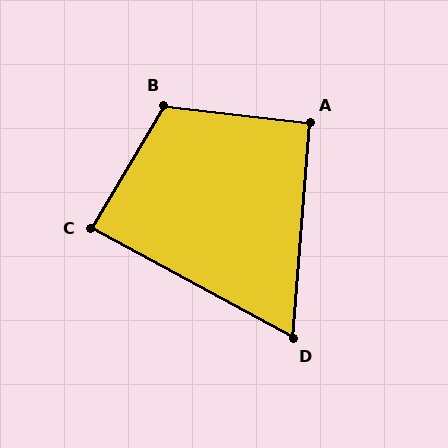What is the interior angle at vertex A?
Approximately 92 degrees (approximately right).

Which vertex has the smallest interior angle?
D, at approximately 66 degrees.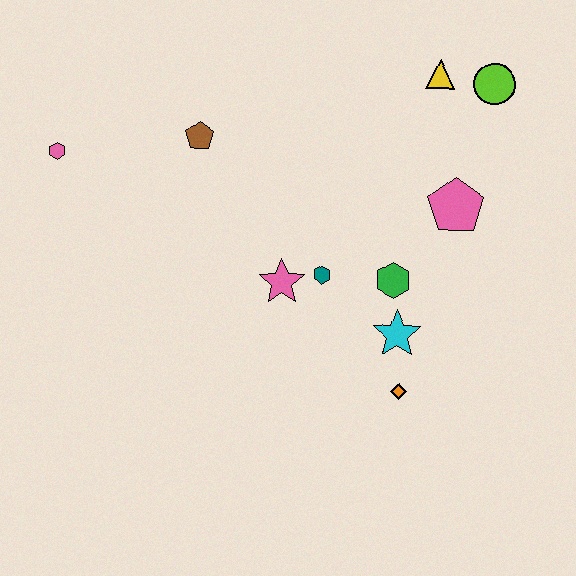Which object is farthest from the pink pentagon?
The pink hexagon is farthest from the pink pentagon.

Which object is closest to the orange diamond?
The cyan star is closest to the orange diamond.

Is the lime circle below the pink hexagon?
No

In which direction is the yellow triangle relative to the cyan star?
The yellow triangle is above the cyan star.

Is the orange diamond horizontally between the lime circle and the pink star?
Yes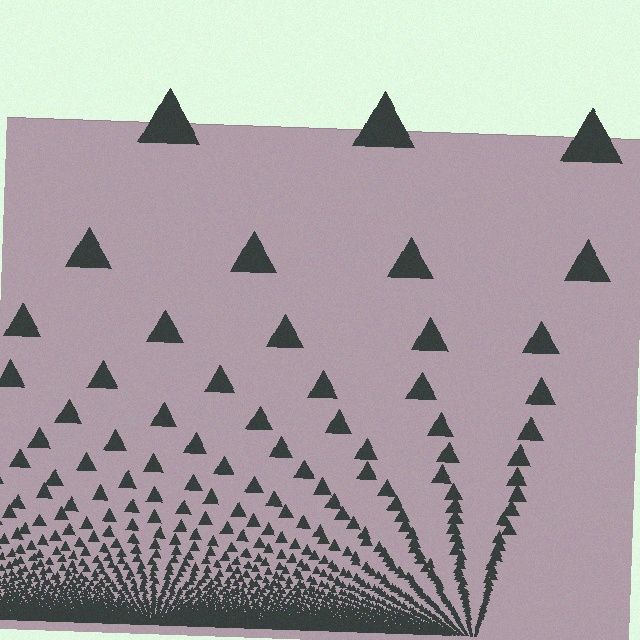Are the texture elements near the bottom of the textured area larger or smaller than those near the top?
Smaller. The gradient is inverted — elements near the bottom are smaller and denser.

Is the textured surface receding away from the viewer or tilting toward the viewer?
The surface appears to tilt toward the viewer. Texture elements get larger and sparser toward the top.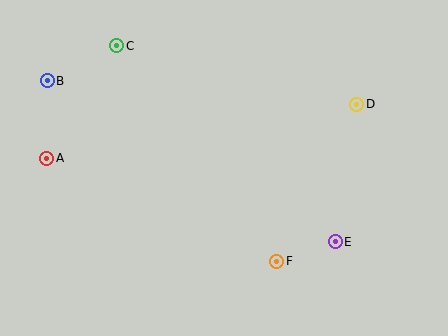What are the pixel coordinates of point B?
Point B is at (47, 81).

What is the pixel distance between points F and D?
The distance between F and D is 176 pixels.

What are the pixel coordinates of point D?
Point D is at (357, 104).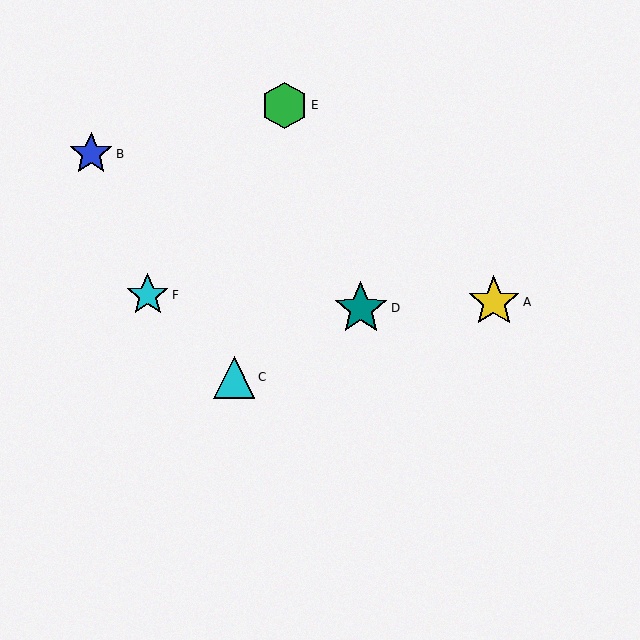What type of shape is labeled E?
Shape E is a green hexagon.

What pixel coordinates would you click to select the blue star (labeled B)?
Click at (91, 154) to select the blue star B.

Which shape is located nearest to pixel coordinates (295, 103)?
The green hexagon (labeled E) at (284, 105) is nearest to that location.